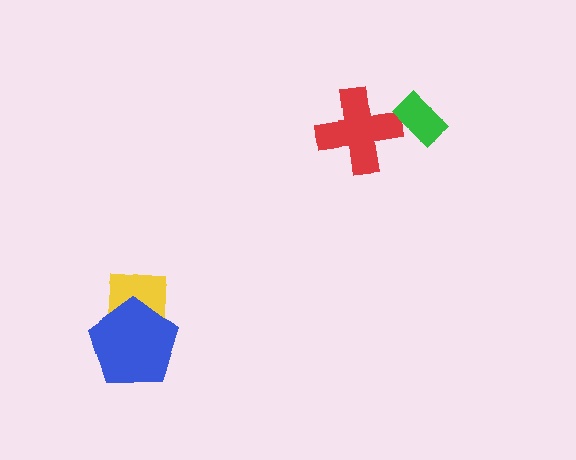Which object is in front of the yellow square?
The blue pentagon is in front of the yellow square.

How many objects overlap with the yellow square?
1 object overlaps with the yellow square.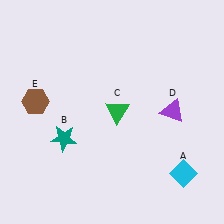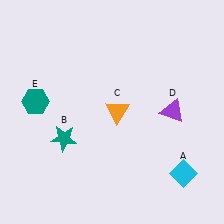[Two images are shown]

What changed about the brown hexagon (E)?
In Image 1, E is brown. In Image 2, it changed to teal.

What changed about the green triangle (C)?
In Image 1, C is green. In Image 2, it changed to orange.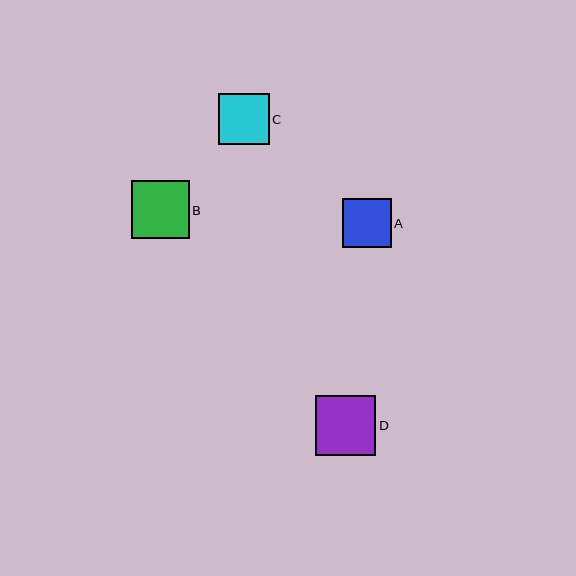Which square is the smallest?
Square A is the smallest with a size of approximately 49 pixels.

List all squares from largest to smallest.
From largest to smallest: D, B, C, A.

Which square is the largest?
Square D is the largest with a size of approximately 60 pixels.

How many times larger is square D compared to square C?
Square D is approximately 1.2 times the size of square C.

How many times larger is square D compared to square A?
Square D is approximately 1.2 times the size of square A.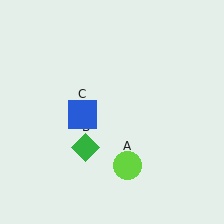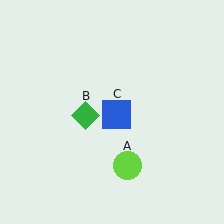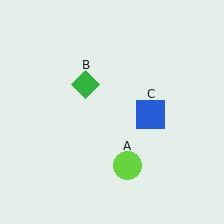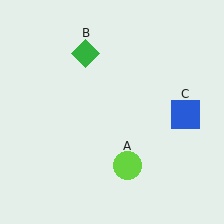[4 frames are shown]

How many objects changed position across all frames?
2 objects changed position: green diamond (object B), blue square (object C).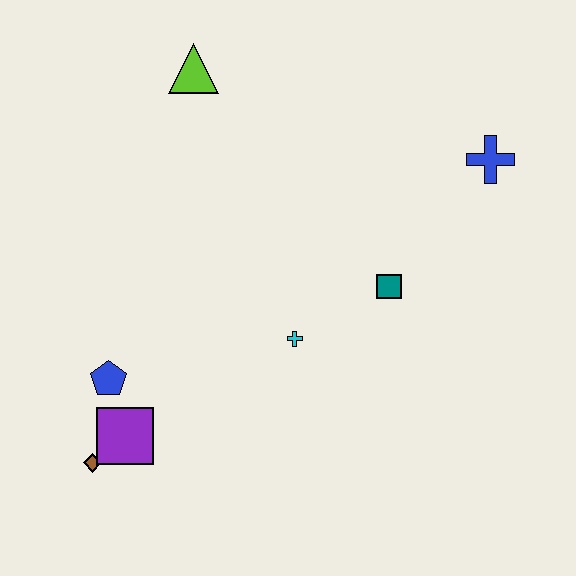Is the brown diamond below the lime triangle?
Yes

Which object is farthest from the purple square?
The blue cross is farthest from the purple square.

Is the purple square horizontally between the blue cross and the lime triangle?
No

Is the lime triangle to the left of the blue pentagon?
No